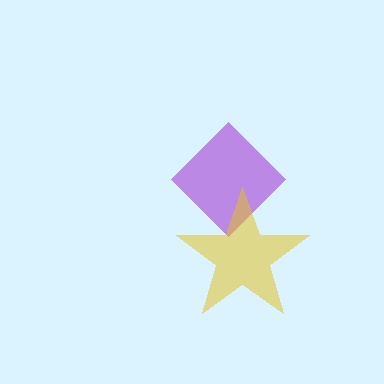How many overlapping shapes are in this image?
There are 2 overlapping shapes in the image.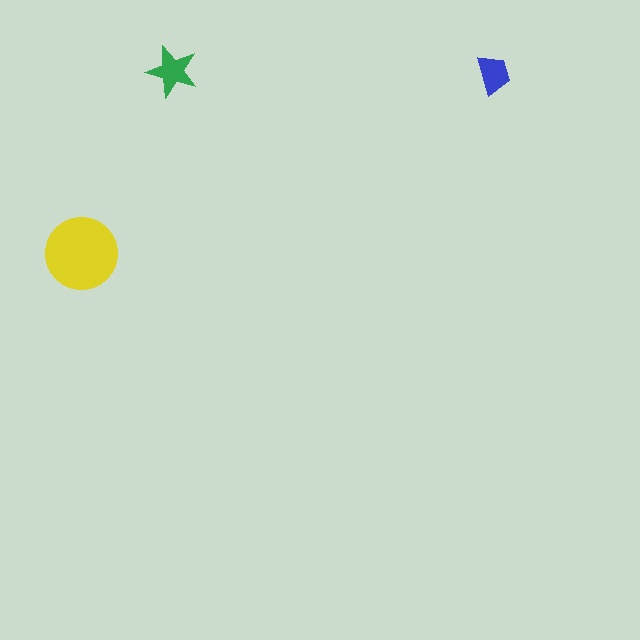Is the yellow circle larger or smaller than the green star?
Larger.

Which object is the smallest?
The blue trapezoid.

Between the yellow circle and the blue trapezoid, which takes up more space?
The yellow circle.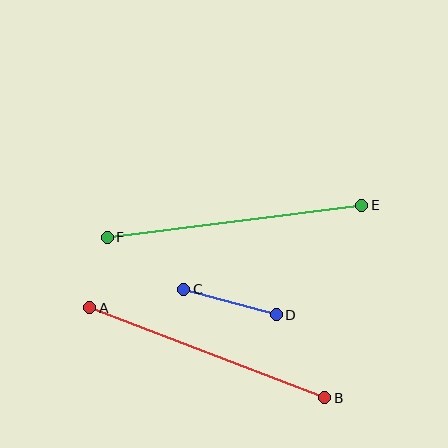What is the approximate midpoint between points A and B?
The midpoint is at approximately (207, 353) pixels.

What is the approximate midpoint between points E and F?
The midpoint is at approximately (235, 221) pixels.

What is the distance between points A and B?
The distance is approximately 252 pixels.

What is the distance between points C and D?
The distance is approximately 96 pixels.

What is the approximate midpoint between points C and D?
The midpoint is at approximately (230, 302) pixels.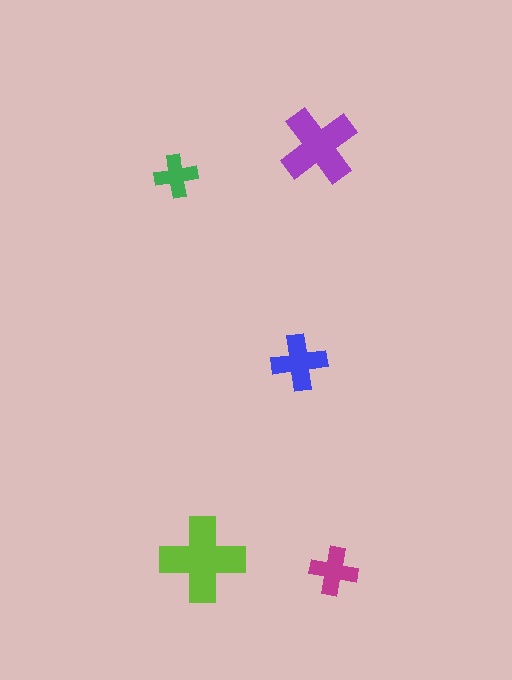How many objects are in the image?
There are 5 objects in the image.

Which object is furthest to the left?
The green cross is leftmost.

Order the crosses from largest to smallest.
the lime one, the purple one, the blue one, the magenta one, the green one.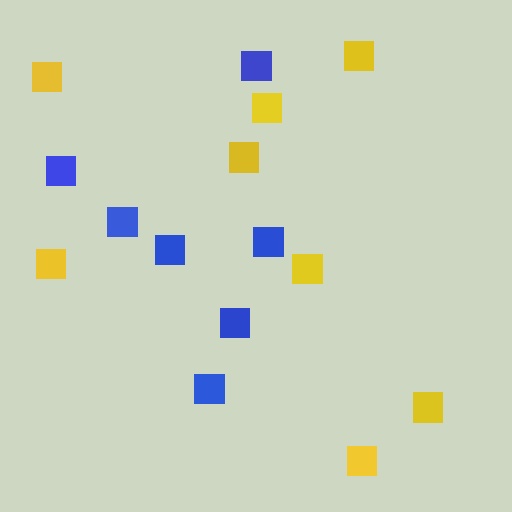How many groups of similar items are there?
There are 2 groups: one group of blue squares (7) and one group of yellow squares (8).